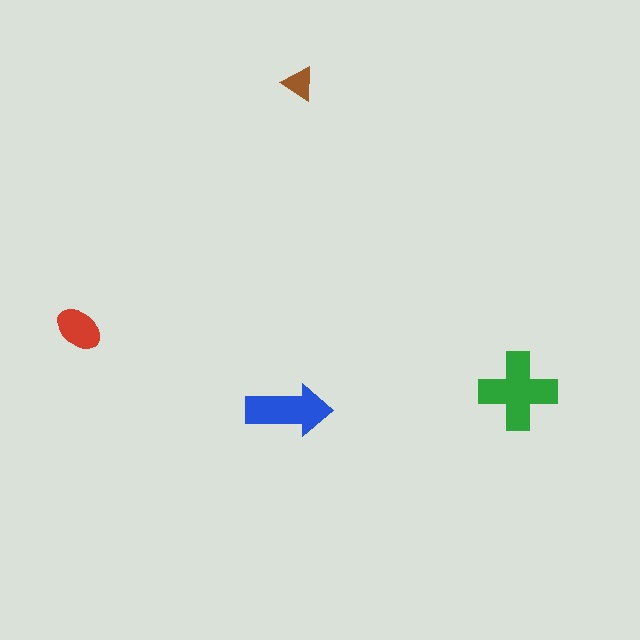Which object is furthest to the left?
The red ellipse is leftmost.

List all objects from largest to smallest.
The green cross, the blue arrow, the red ellipse, the brown triangle.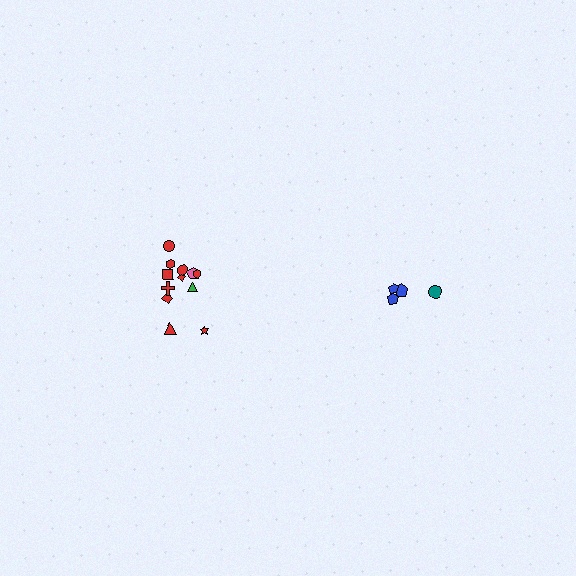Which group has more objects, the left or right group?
The left group.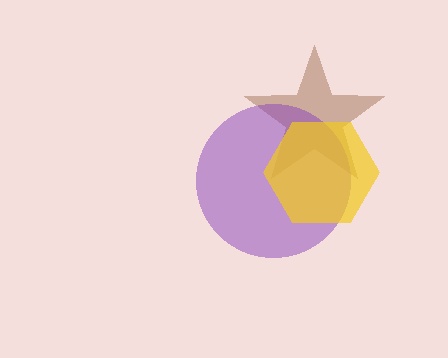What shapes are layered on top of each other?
The layered shapes are: a brown star, a purple circle, a yellow hexagon.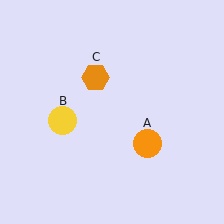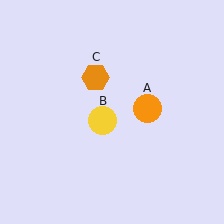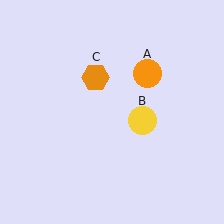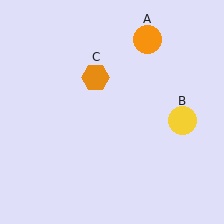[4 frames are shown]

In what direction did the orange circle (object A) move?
The orange circle (object A) moved up.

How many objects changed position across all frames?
2 objects changed position: orange circle (object A), yellow circle (object B).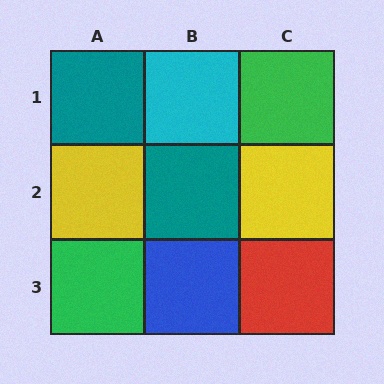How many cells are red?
1 cell is red.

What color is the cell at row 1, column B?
Cyan.